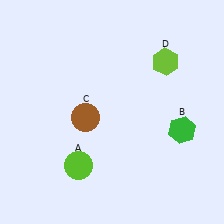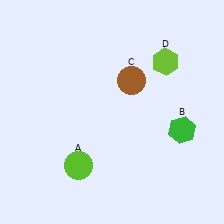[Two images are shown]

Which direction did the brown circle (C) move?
The brown circle (C) moved right.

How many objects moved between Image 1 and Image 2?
1 object moved between the two images.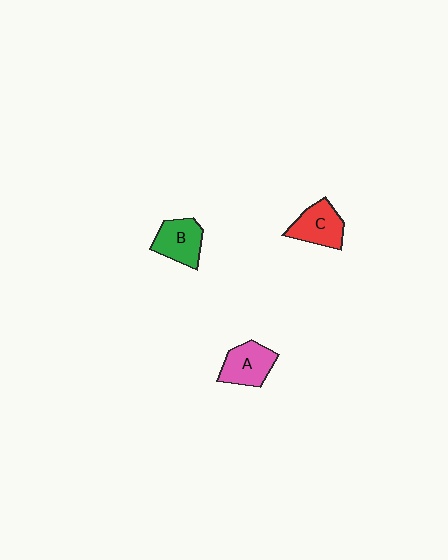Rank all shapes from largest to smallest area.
From largest to smallest: A (pink), C (red), B (green).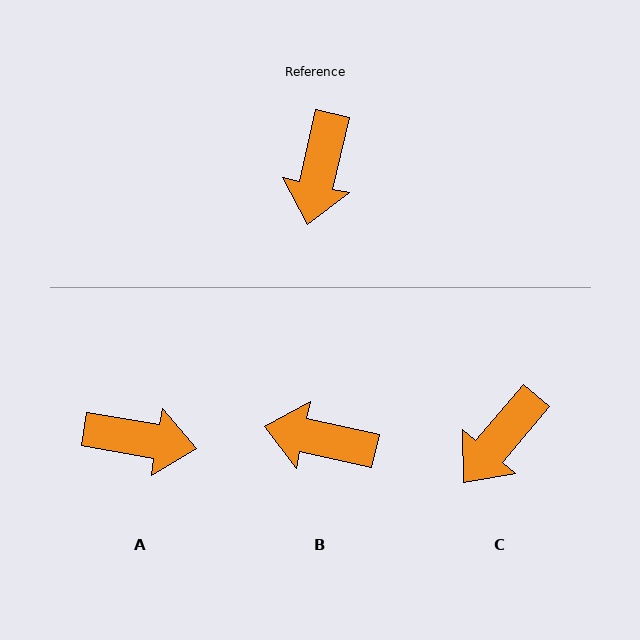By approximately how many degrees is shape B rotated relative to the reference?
Approximately 90 degrees clockwise.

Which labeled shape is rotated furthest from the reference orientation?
A, about 93 degrees away.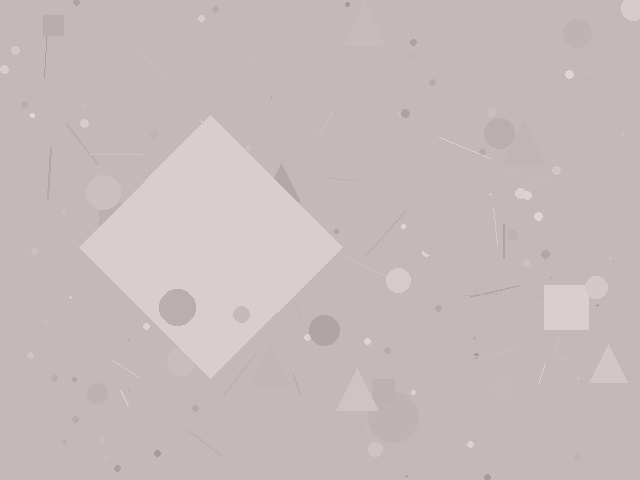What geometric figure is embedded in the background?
A diamond is embedded in the background.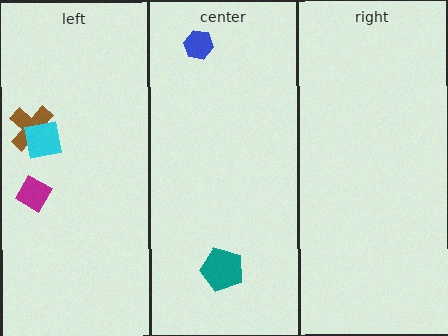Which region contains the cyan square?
The left region.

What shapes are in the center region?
The blue hexagon, the teal pentagon.